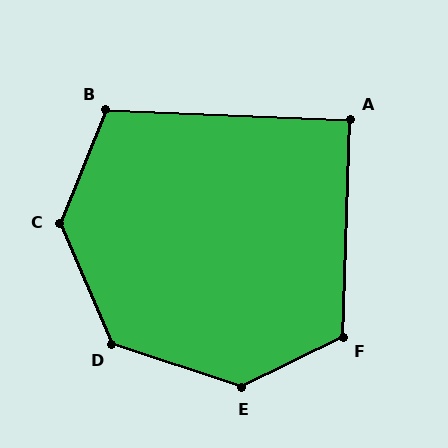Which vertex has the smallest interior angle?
A, at approximately 90 degrees.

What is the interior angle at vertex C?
Approximately 135 degrees (obtuse).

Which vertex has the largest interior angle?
E, at approximately 135 degrees.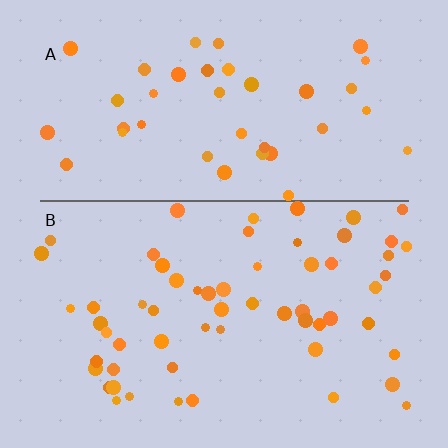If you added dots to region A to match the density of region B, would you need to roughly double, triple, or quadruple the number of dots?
Approximately double.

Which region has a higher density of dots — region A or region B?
B (the bottom).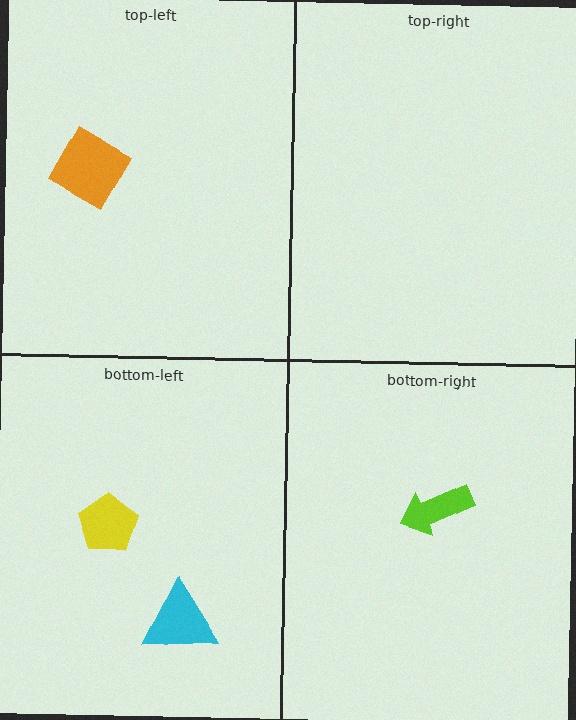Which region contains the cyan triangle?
The bottom-left region.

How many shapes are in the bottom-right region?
1.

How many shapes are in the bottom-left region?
2.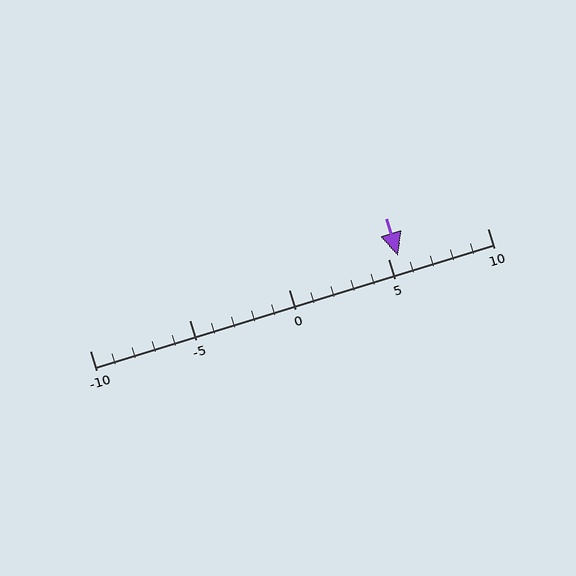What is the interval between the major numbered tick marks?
The major tick marks are spaced 5 units apart.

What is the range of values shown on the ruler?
The ruler shows values from -10 to 10.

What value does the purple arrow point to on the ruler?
The purple arrow points to approximately 6.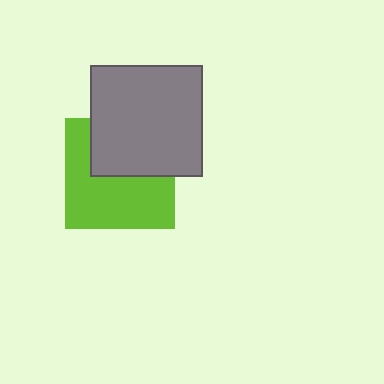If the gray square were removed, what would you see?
You would see the complete lime square.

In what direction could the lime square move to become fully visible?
The lime square could move down. That would shift it out from behind the gray square entirely.